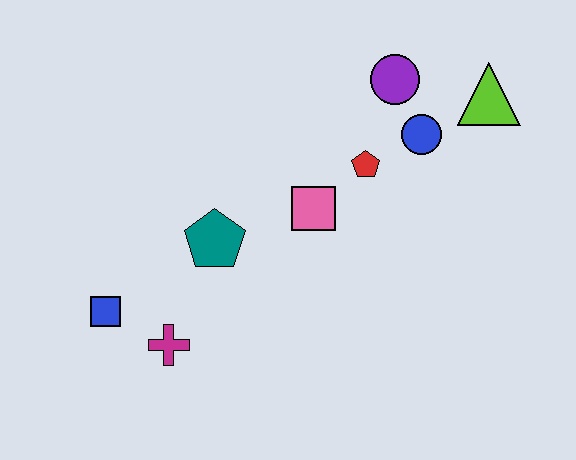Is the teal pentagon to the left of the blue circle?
Yes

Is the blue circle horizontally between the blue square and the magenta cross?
No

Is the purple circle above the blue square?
Yes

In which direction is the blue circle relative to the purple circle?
The blue circle is below the purple circle.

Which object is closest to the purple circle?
The blue circle is closest to the purple circle.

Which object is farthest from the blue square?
The lime triangle is farthest from the blue square.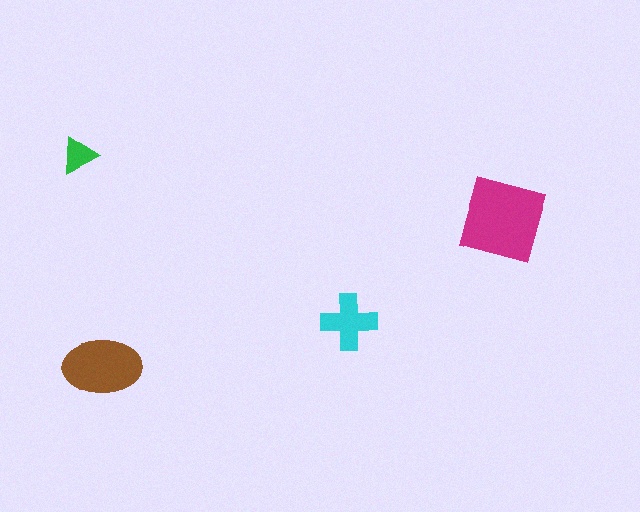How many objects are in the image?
There are 4 objects in the image.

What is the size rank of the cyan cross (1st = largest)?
3rd.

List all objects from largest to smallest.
The magenta diamond, the brown ellipse, the cyan cross, the green triangle.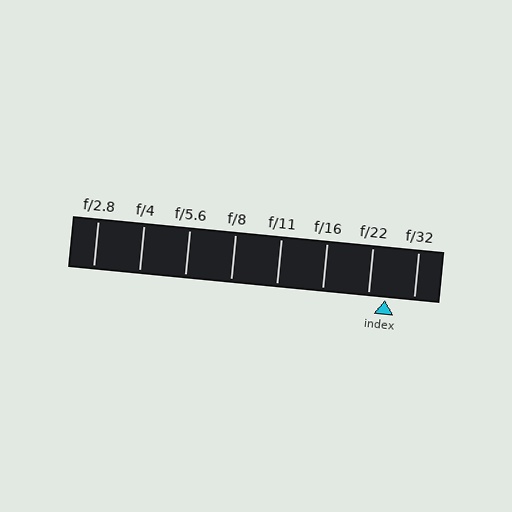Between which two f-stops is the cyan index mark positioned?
The index mark is between f/22 and f/32.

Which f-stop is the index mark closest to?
The index mark is closest to f/22.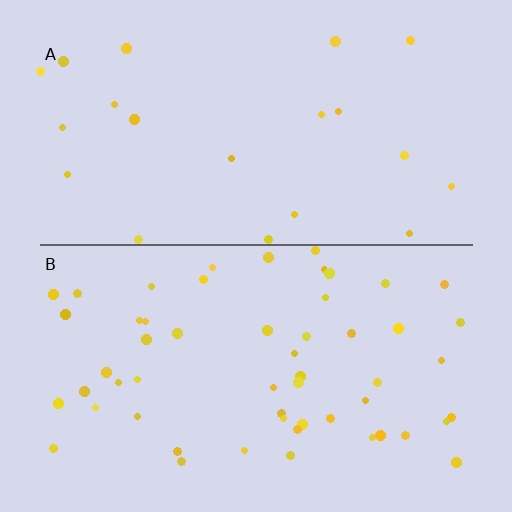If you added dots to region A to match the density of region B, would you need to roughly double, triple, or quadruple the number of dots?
Approximately triple.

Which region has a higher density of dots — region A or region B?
B (the bottom).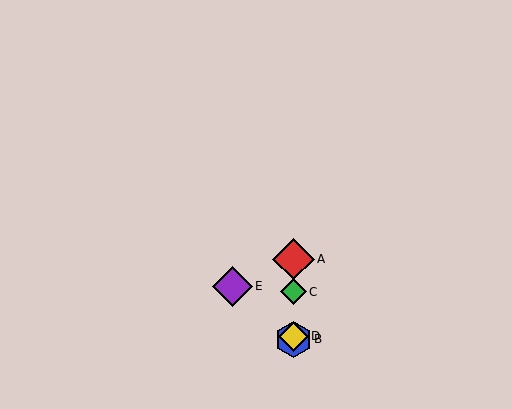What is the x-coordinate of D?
Object D is at x≈293.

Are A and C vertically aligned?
Yes, both are at x≈293.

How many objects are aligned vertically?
4 objects (A, B, C, D) are aligned vertically.